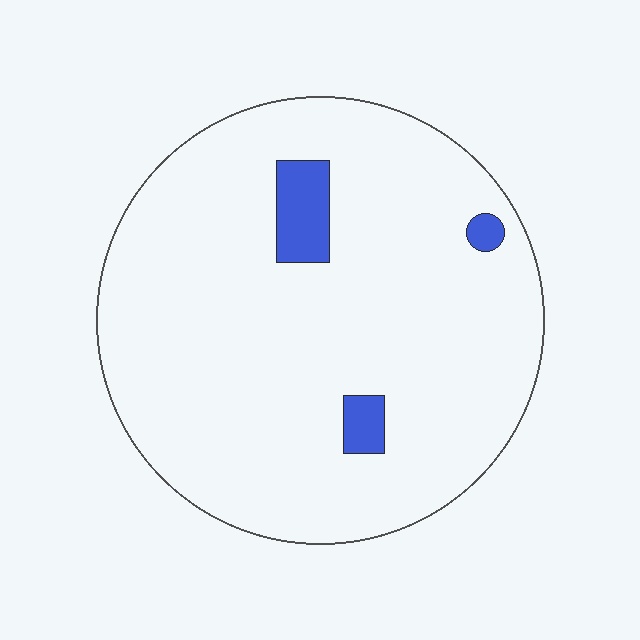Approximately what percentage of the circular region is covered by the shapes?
Approximately 5%.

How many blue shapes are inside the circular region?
3.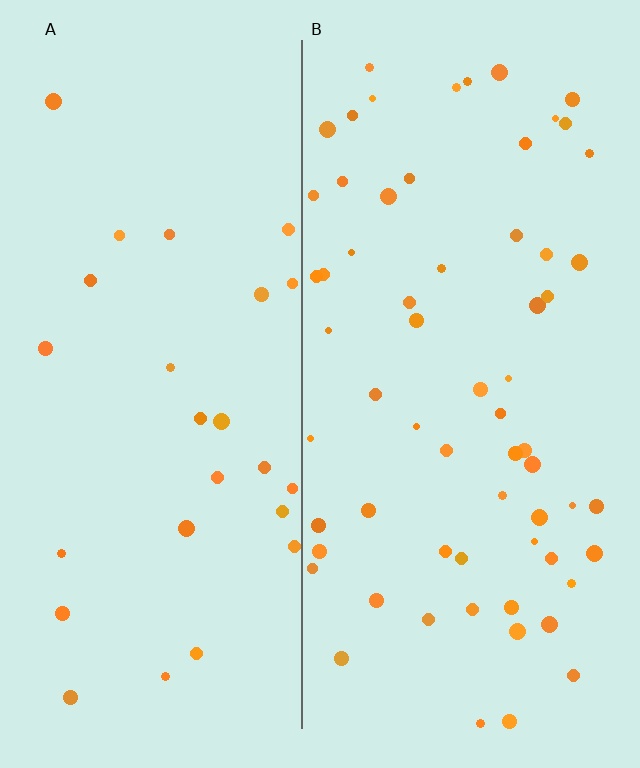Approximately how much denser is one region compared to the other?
Approximately 2.5× — region B over region A.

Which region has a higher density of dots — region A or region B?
B (the right).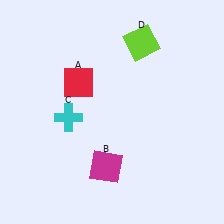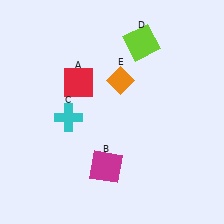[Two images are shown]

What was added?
An orange diamond (E) was added in Image 2.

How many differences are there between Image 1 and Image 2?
There is 1 difference between the two images.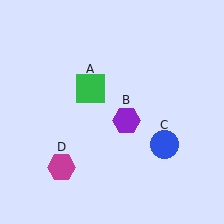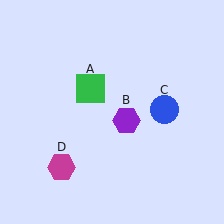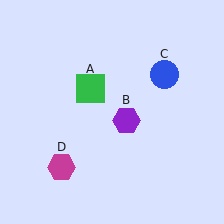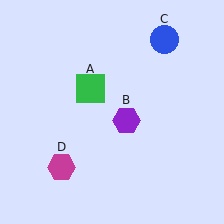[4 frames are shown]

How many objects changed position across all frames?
1 object changed position: blue circle (object C).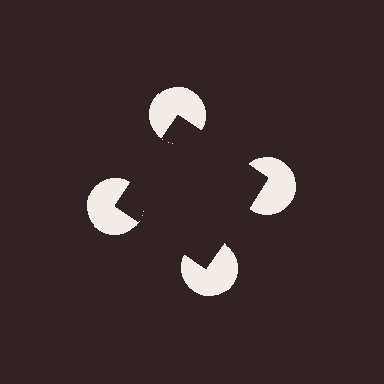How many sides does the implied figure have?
4 sides.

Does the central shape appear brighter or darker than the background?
It typically appears slightly darker than the background, even though no actual brightness change is drawn.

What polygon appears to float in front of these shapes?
An illusory square — its edges are inferred from the aligned wedge cuts in the pac-man discs, not physically drawn.